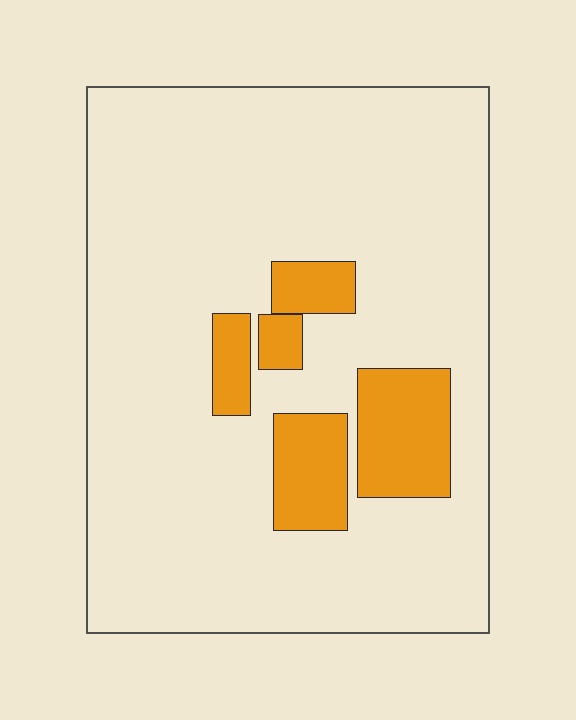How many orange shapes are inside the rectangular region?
5.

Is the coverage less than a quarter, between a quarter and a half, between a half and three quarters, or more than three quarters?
Less than a quarter.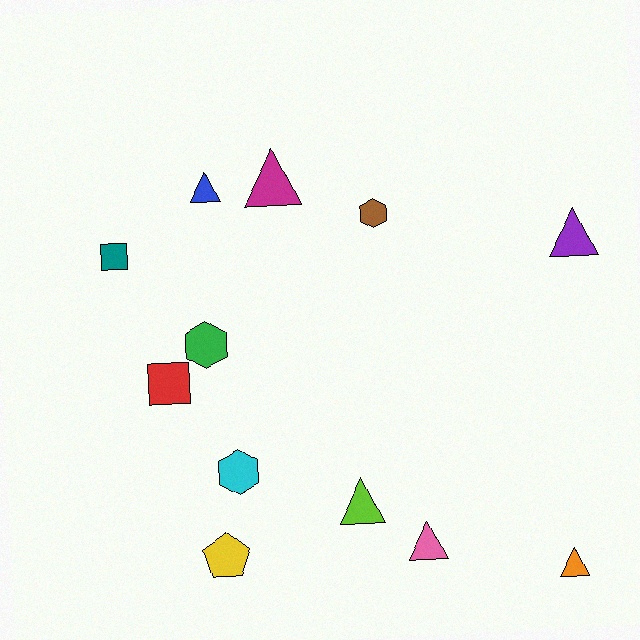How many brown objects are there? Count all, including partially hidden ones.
There is 1 brown object.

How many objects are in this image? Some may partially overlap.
There are 12 objects.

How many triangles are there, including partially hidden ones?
There are 6 triangles.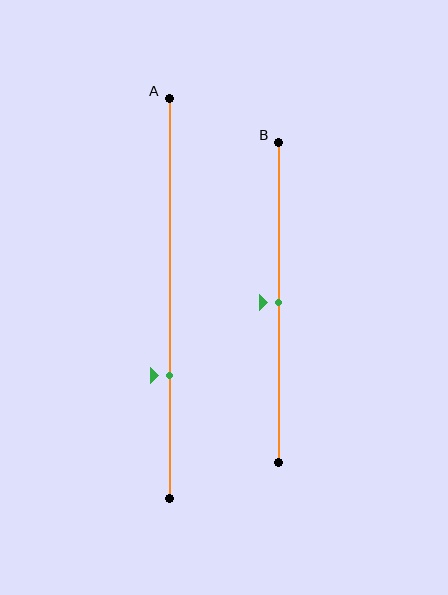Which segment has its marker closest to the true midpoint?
Segment B has its marker closest to the true midpoint.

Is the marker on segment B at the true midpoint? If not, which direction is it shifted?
Yes, the marker on segment B is at the true midpoint.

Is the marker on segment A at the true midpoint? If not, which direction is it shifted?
No, the marker on segment A is shifted downward by about 19% of the segment length.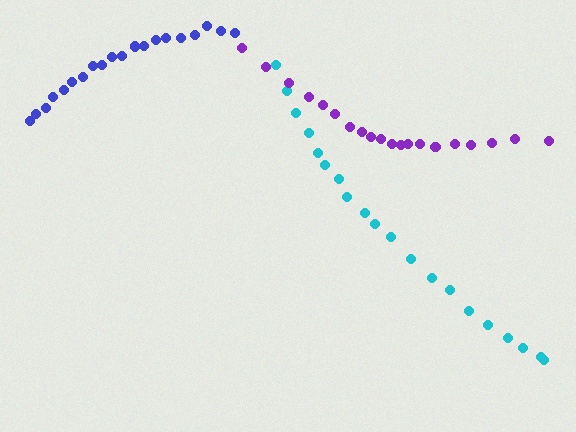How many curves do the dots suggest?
There are 3 distinct paths.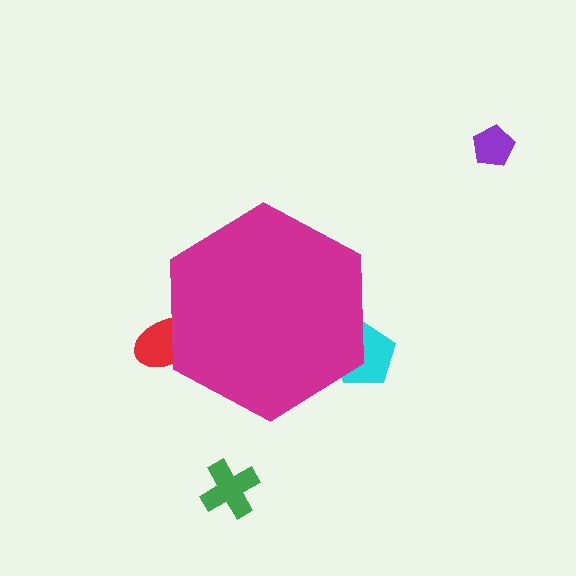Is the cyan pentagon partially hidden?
Yes, the cyan pentagon is partially hidden behind the magenta hexagon.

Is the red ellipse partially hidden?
Yes, the red ellipse is partially hidden behind the magenta hexagon.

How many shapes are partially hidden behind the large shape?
2 shapes are partially hidden.